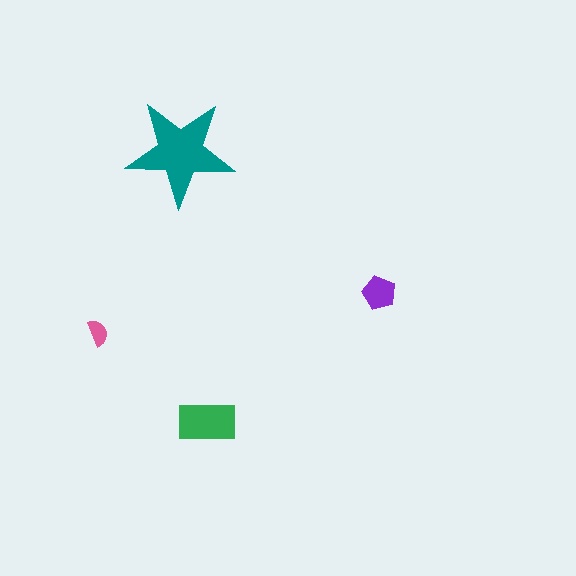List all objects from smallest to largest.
The pink semicircle, the purple pentagon, the green rectangle, the teal star.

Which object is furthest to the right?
The purple pentagon is rightmost.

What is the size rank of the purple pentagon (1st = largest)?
3rd.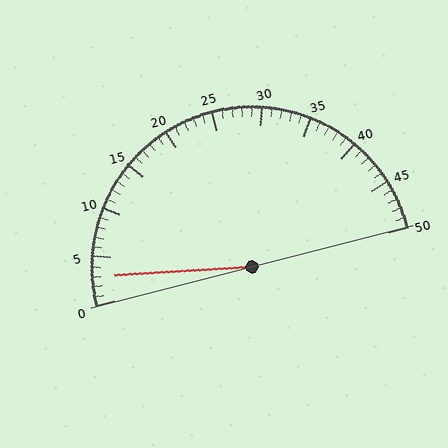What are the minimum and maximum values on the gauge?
The gauge ranges from 0 to 50.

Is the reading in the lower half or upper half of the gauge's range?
The reading is in the lower half of the range (0 to 50).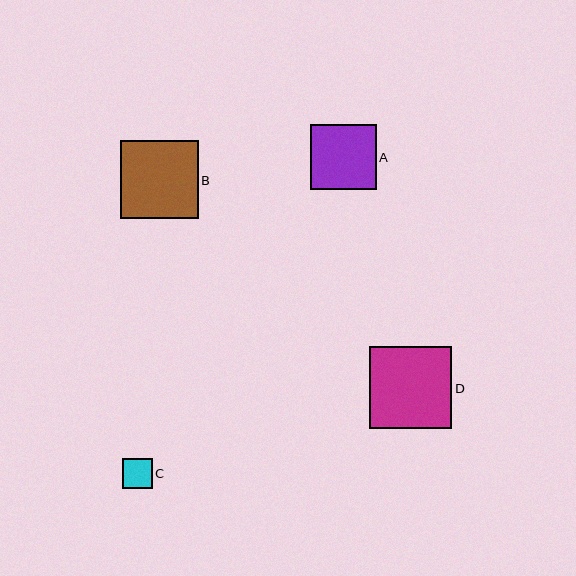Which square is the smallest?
Square C is the smallest with a size of approximately 30 pixels.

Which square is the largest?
Square D is the largest with a size of approximately 82 pixels.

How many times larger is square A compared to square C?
Square A is approximately 2.2 times the size of square C.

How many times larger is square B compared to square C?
Square B is approximately 2.6 times the size of square C.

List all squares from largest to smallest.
From largest to smallest: D, B, A, C.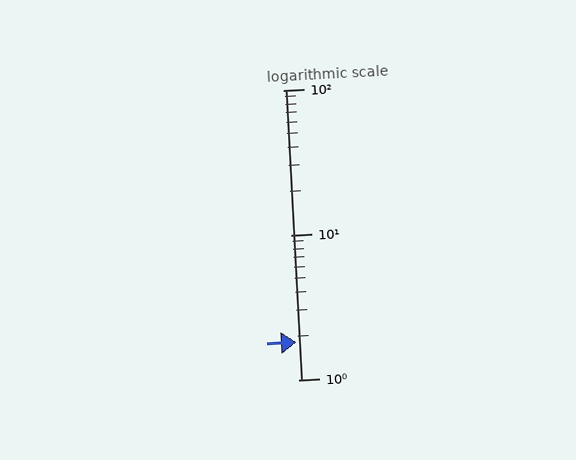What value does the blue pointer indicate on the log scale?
The pointer indicates approximately 1.8.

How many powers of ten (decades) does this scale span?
The scale spans 2 decades, from 1 to 100.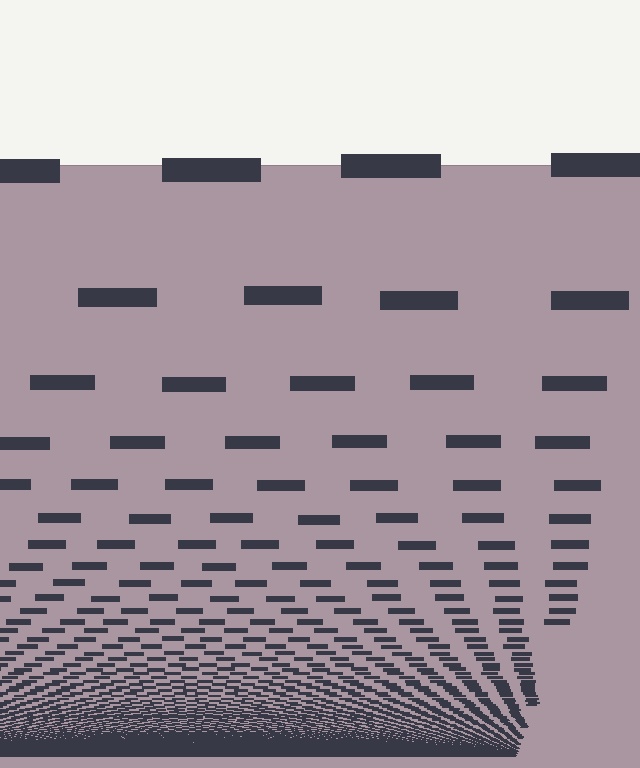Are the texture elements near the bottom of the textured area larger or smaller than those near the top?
Smaller. The gradient is inverted — elements near the bottom are smaller and denser.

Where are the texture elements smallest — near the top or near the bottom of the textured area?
Near the bottom.